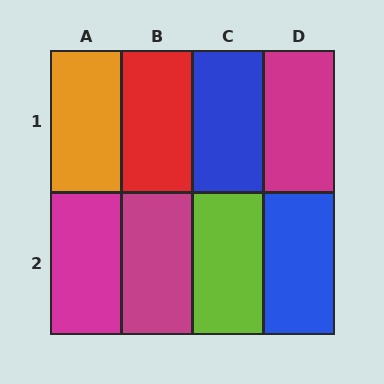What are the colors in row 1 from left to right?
Orange, red, blue, magenta.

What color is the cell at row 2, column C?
Lime.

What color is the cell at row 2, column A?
Magenta.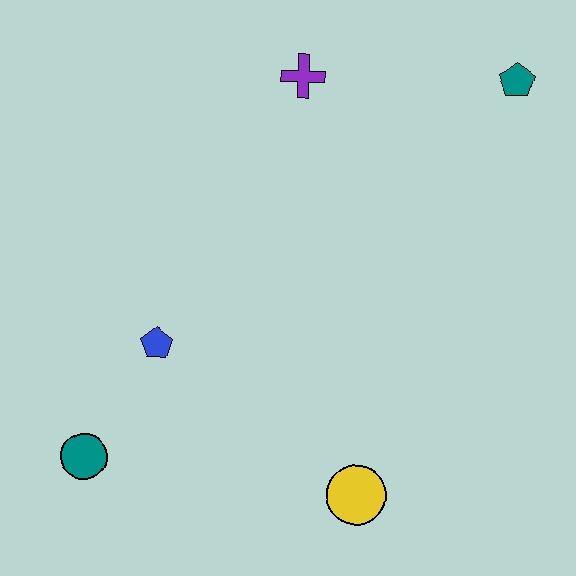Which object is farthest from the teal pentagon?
The teal circle is farthest from the teal pentagon.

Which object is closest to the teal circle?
The blue pentagon is closest to the teal circle.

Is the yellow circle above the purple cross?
No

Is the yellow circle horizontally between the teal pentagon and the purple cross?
Yes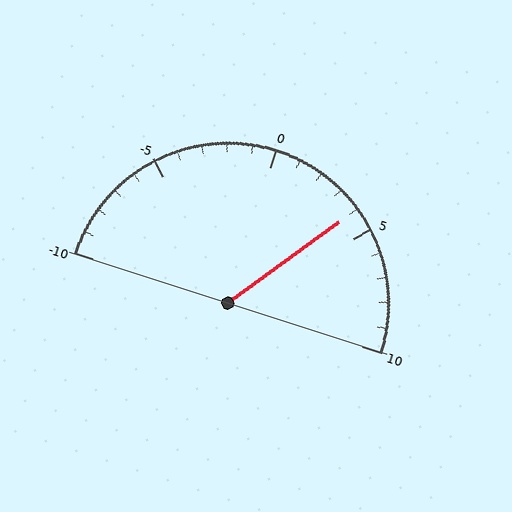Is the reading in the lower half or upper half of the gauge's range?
The reading is in the upper half of the range (-10 to 10).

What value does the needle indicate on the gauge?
The needle indicates approximately 4.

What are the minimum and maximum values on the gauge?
The gauge ranges from -10 to 10.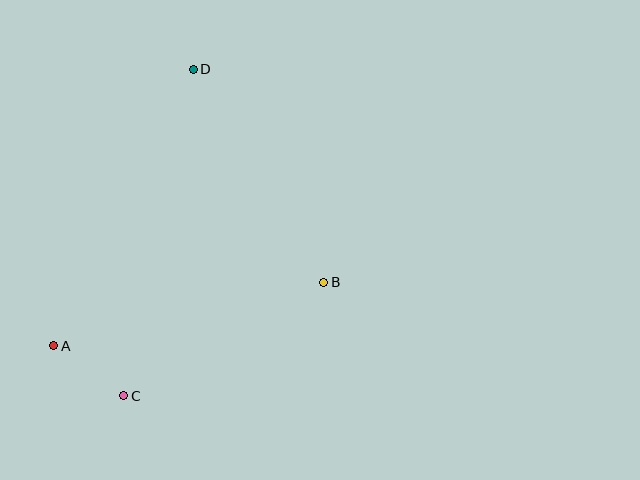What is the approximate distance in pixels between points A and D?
The distance between A and D is approximately 310 pixels.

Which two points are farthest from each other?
Points C and D are farthest from each other.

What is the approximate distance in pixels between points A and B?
The distance between A and B is approximately 277 pixels.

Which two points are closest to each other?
Points A and C are closest to each other.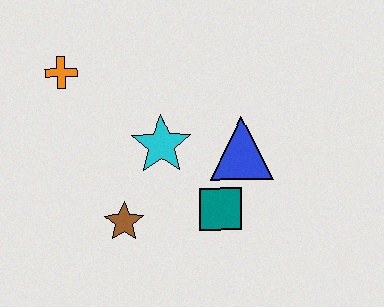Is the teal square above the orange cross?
No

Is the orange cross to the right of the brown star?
No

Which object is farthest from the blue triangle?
The orange cross is farthest from the blue triangle.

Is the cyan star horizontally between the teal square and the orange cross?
Yes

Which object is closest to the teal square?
The blue triangle is closest to the teal square.